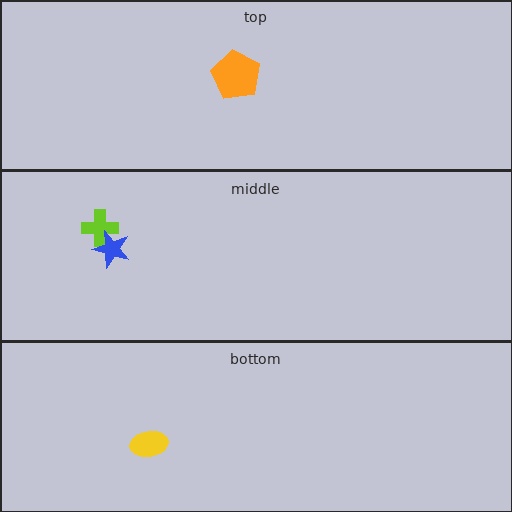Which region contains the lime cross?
The middle region.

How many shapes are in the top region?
1.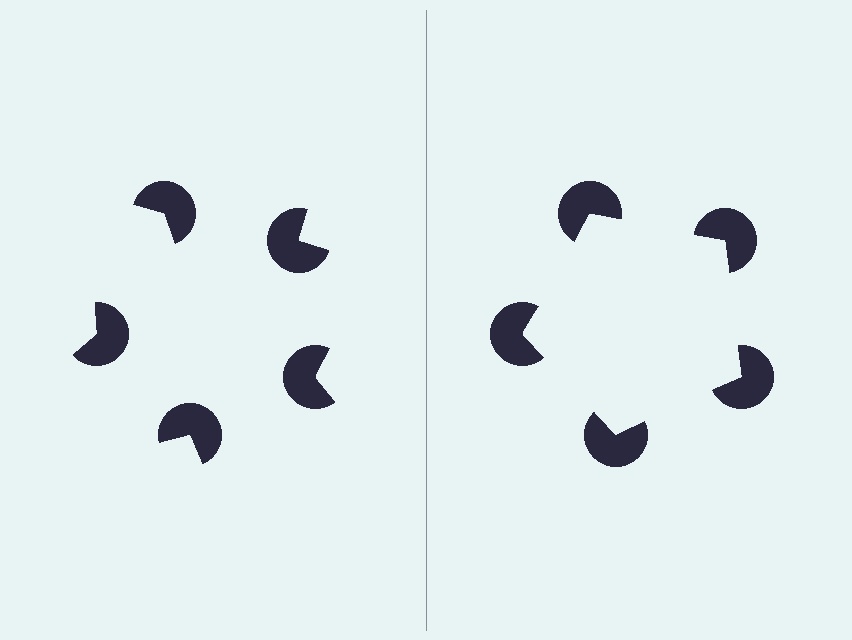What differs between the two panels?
The pac-man discs are positioned identically on both sides; only the wedge orientations differ. On the right they align to a pentagon; on the left they are misaligned.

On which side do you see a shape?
An illusory pentagon appears on the right side. On the left side the wedge cuts are rotated, so no coherent shape forms.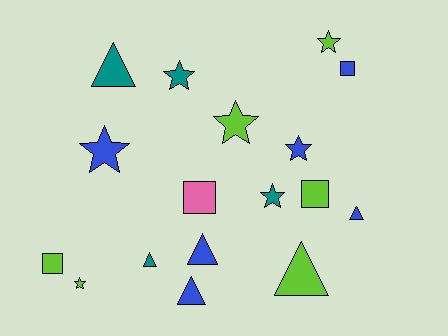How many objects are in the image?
There are 17 objects.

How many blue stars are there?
There are 2 blue stars.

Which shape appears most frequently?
Star, with 7 objects.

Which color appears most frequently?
Blue, with 6 objects.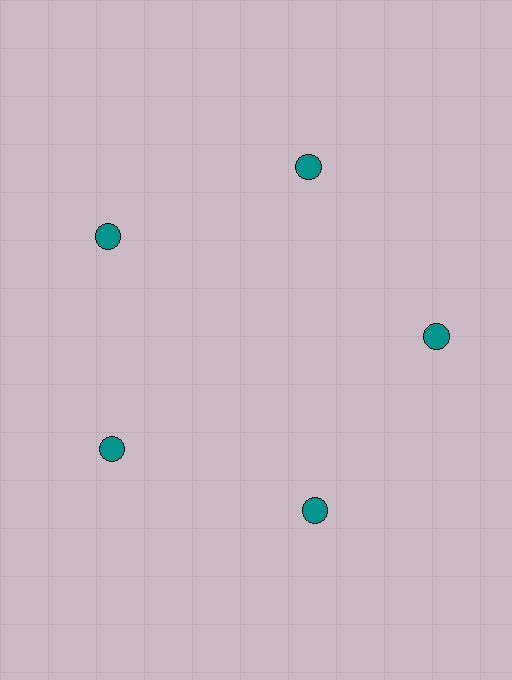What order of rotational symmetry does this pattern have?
This pattern has 5-fold rotational symmetry.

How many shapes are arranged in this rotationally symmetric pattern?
There are 5 shapes, arranged in 5 groups of 1.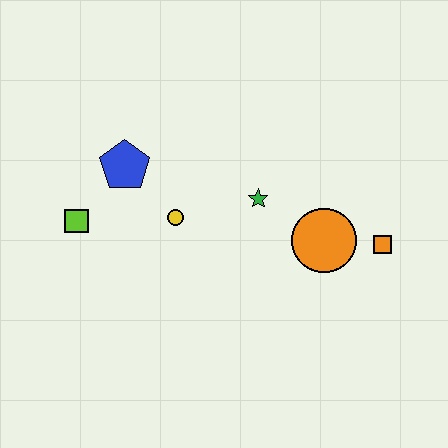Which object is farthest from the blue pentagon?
The orange square is farthest from the blue pentagon.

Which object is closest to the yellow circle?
The blue pentagon is closest to the yellow circle.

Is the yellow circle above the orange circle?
Yes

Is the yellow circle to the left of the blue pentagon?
No